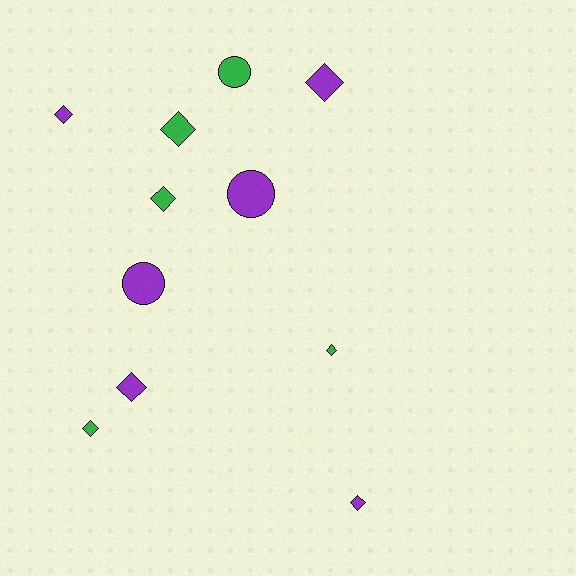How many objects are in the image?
There are 11 objects.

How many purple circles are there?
There are 2 purple circles.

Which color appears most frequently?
Purple, with 6 objects.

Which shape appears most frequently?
Diamond, with 8 objects.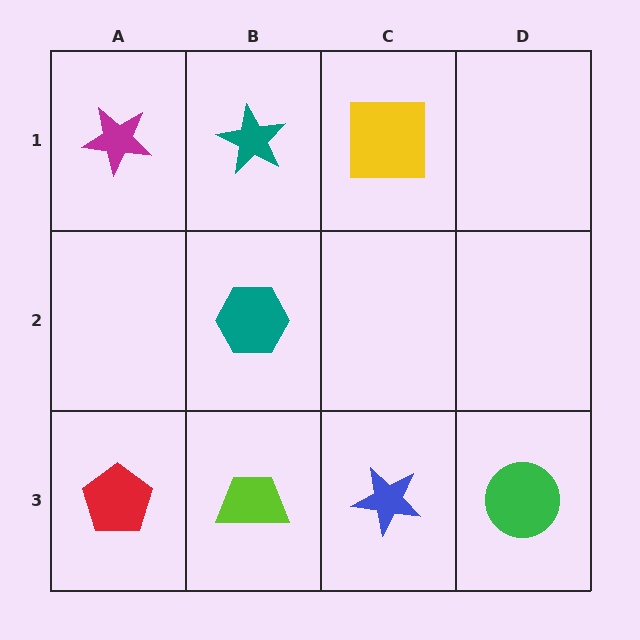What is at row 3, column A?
A red pentagon.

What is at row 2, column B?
A teal hexagon.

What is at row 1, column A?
A magenta star.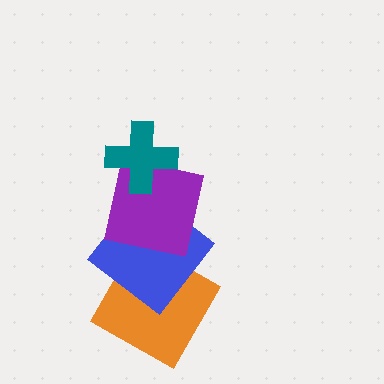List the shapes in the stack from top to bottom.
From top to bottom: the teal cross, the purple square, the blue diamond, the orange square.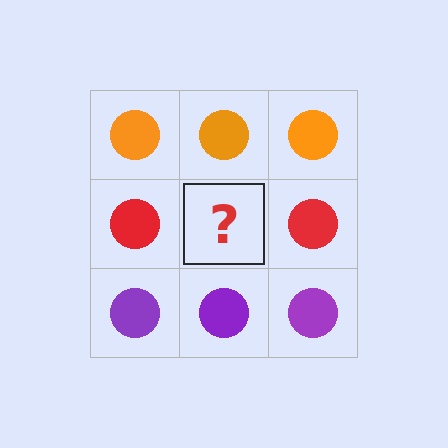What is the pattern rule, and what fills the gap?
The rule is that each row has a consistent color. The gap should be filled with a red circle.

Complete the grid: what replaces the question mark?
The question mark should be replaced with a red circle.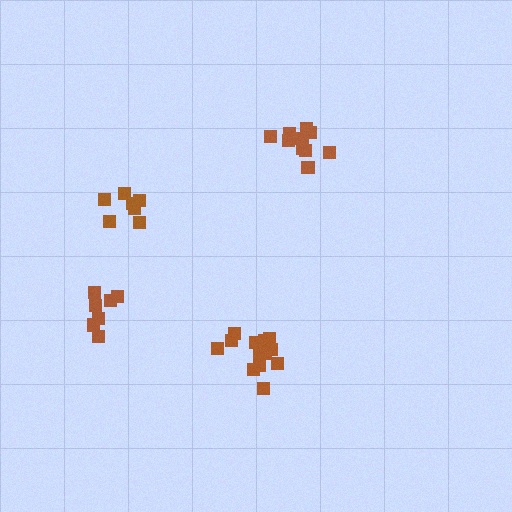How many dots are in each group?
Group 1: 12 dots, Group 2: 7 dots, Group 3: 7 dots, Group 4: 13 dots (39 total).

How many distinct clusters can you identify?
There are 4 distinct clusters.